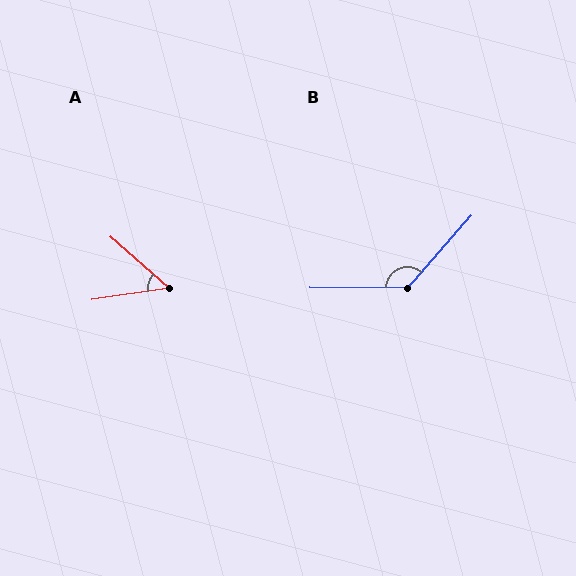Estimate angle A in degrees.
Approximately 50 degrees.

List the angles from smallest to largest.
A (50°), B (131°).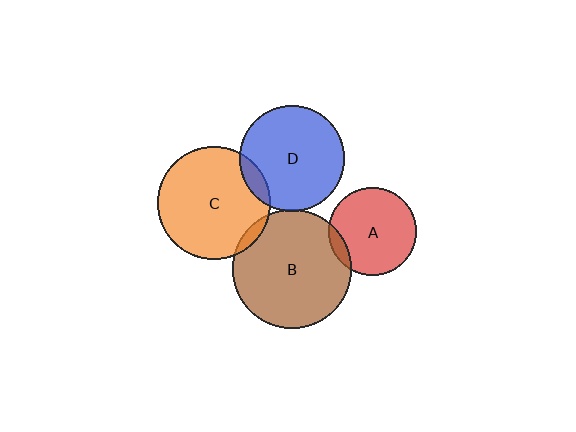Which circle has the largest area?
Circle B (brown).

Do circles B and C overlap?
Yes.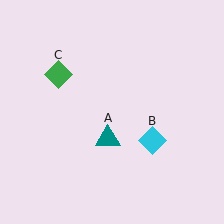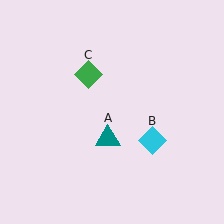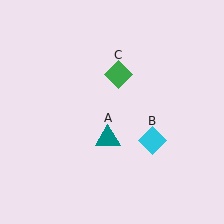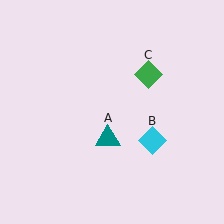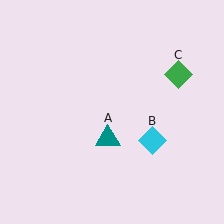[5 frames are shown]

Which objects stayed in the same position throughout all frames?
Teal triangle (object A) and cyan diamond (object B) remained stationary.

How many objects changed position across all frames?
1 object changed position: green diamond (object C).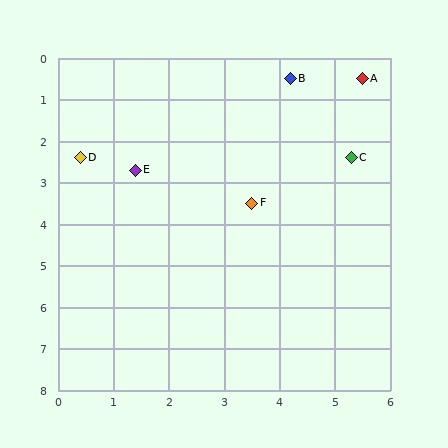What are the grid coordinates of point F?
Point F is at approximately (3.5, 3.5).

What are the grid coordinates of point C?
Point C is at approximately (5.3, 2.4).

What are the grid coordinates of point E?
Point E is at approximately (1.4, 2.7).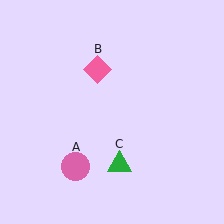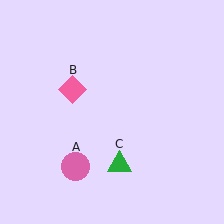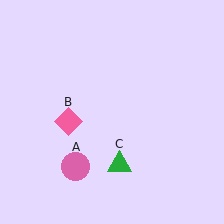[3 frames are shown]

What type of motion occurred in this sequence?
The pink diamond (object B) rotated counterclockwise around the center of the scene.